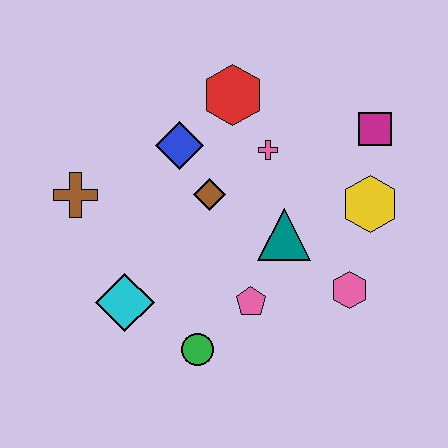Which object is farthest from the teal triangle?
The brown cross is farthest from the teal triangle.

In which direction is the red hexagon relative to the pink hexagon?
The red hexagon is above the pink hexagon.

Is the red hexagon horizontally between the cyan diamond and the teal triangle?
Yes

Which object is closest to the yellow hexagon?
The magenta square is closest to the yellow hexagon.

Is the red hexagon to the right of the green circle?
Yes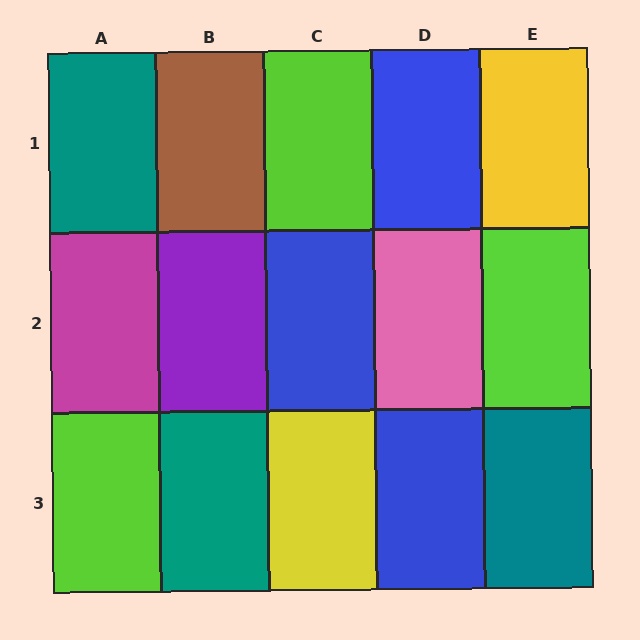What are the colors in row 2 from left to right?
Magenta, purple, blue, pink, lime.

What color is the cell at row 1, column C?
Lime.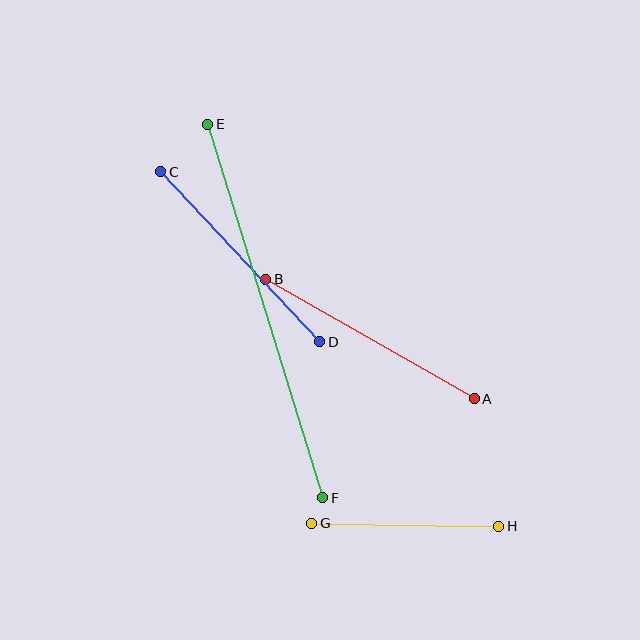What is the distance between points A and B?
The distance is approximately 241 pixels.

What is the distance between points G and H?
The distance is approximately 187 pixels.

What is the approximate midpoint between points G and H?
The midpoint is at approximately (405, 525) pixels.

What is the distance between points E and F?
The distance is approximately 391 pixels.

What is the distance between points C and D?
The distance is approximately 233 pixels.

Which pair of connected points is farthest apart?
Points E and F are farthest apart.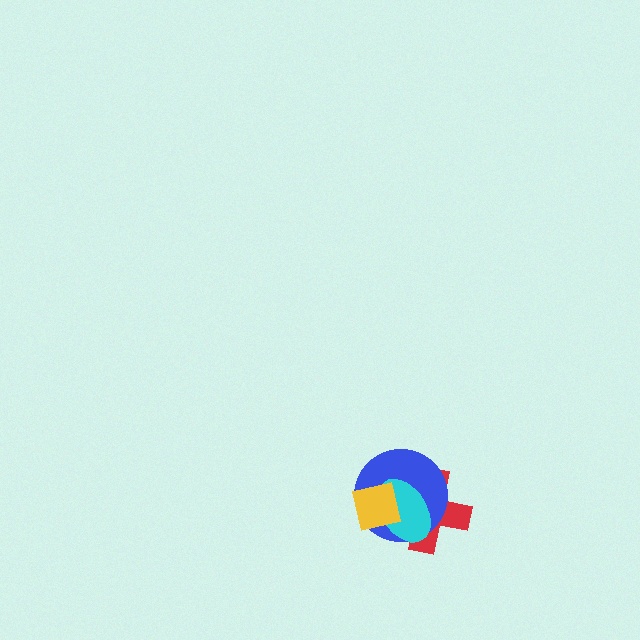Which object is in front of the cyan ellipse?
The yellow square is in front of the cyan ellipse.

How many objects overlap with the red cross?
3 objects overlap with the red cross.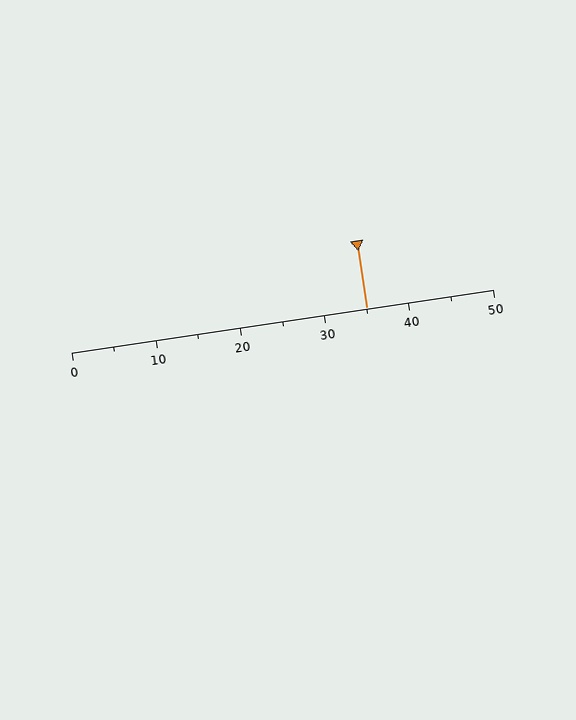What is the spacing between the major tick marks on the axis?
The major ticks are spaced 10 apart.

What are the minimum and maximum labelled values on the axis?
The axis runs from 0 to 50.